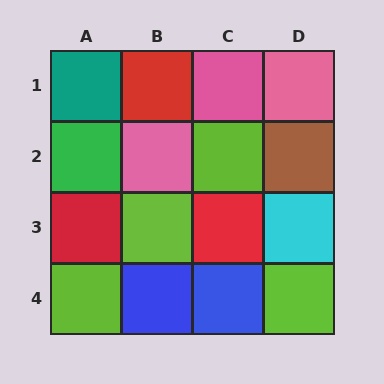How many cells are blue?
2 cells are blue.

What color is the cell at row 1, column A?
Teal.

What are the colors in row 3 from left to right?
Red, lime, red, cyan.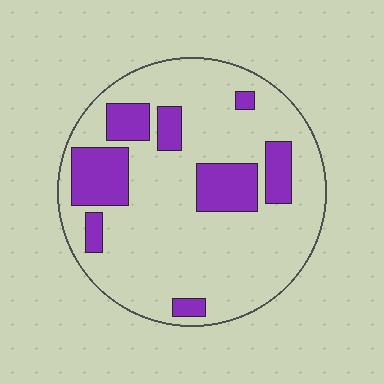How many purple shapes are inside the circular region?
8.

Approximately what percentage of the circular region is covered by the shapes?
Approximately 20%.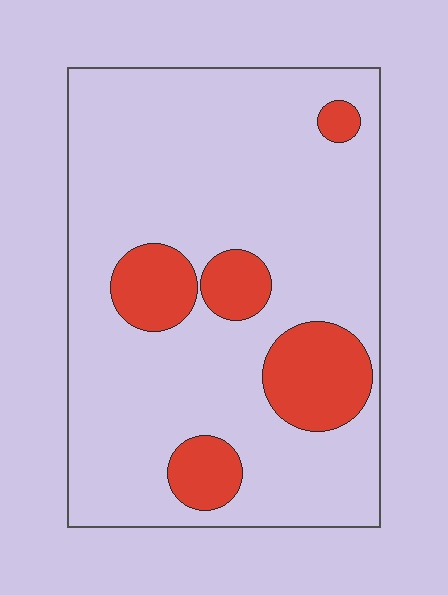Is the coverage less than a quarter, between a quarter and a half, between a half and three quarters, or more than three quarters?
Less than a quarter.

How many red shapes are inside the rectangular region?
5.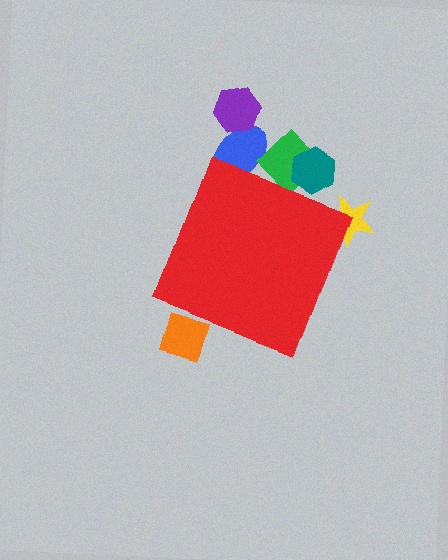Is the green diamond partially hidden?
Yes, the green diamond is partially hidden behind the red diamond.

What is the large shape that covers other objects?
A red diamond.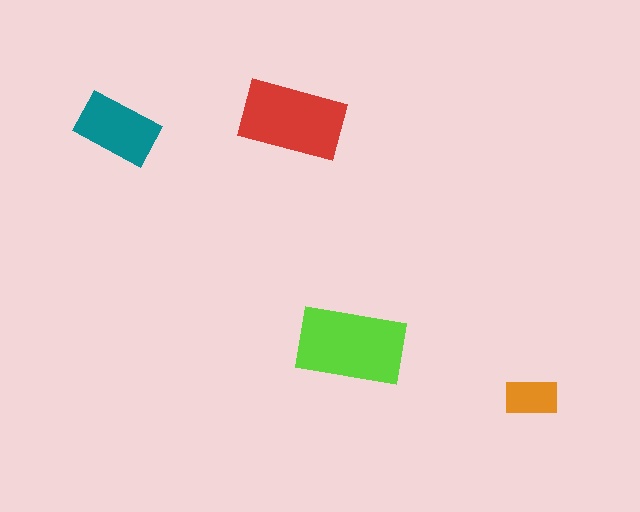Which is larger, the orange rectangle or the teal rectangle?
The teal one.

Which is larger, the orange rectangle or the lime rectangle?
The lime one.